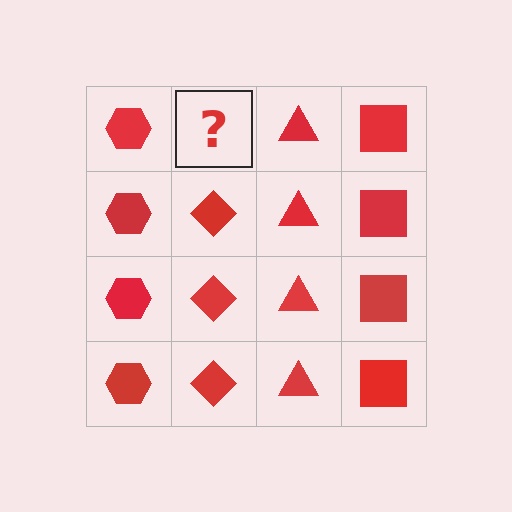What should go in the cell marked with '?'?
The missing cell should contain a red diamond.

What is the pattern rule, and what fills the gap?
The rule is that each column has a consistent shape. The gap should be filled with a red diamond.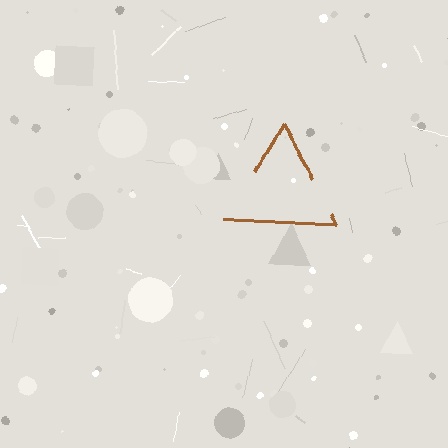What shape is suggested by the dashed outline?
The dashed outline suggests a triangle.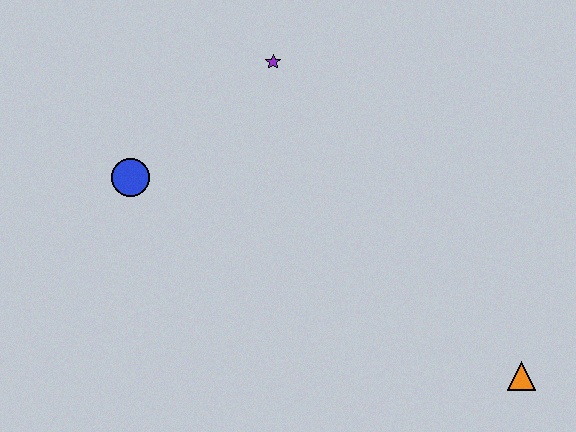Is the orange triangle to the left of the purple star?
No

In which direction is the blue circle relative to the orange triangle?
The blue circle is to the left of the orange triangle.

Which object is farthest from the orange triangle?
The blue circle is farthest from the orange triangle.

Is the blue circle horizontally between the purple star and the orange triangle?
No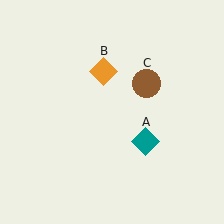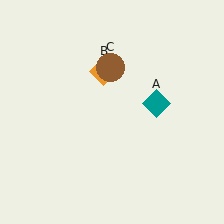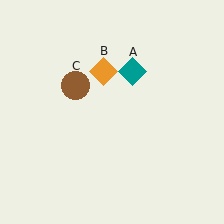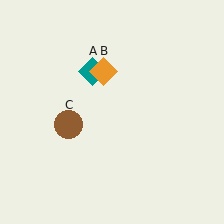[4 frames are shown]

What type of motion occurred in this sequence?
The teal diamond (object A), brown circle (object C) rotated counterclockwise around the center of the scene.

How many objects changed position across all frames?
2 objects changed position: teal diamond (object A), brown circle (object C).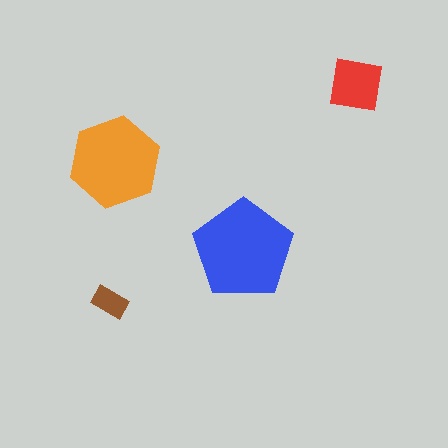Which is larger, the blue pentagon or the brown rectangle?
The blue pentagon.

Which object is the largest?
The blue pentagon.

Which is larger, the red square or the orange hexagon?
The orange hexagon.